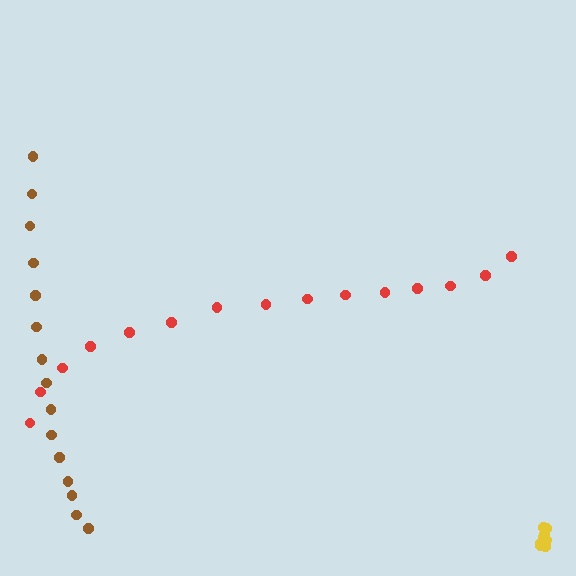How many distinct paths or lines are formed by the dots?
There are 3 distinct paths.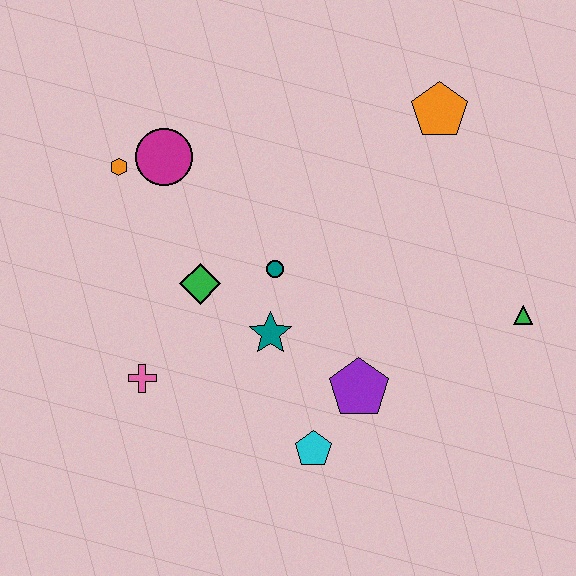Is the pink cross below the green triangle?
Yes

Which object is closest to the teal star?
The teal circle is closest to the teal star.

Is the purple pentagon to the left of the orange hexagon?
No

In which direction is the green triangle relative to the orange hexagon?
The green triangle is to the right of the orange hexagon.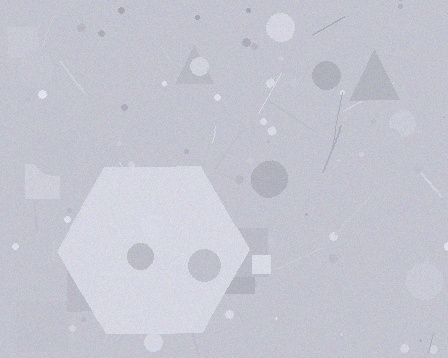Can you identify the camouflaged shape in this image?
The camouflaged shape is a hexagon.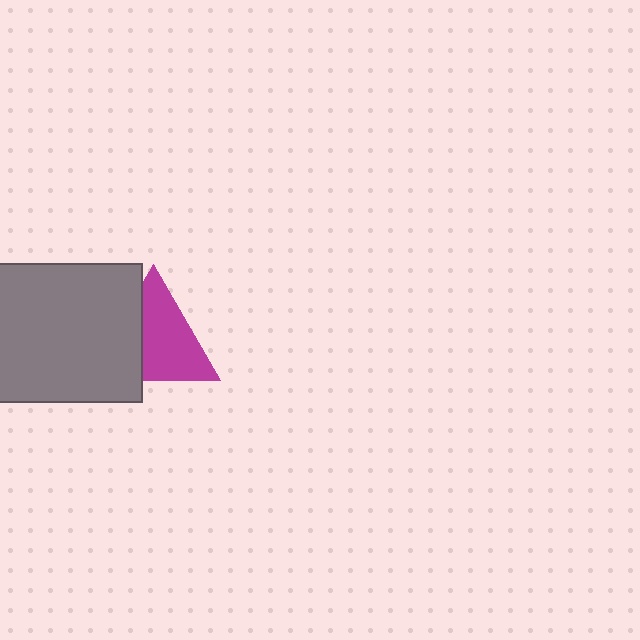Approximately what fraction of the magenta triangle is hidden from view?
Roughly 36% of the magenta triangle is hidden behind the gray rectangle.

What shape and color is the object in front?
The object in front is a gray rectangle.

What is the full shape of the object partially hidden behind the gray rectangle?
The partially hidden object is a magenta triangle.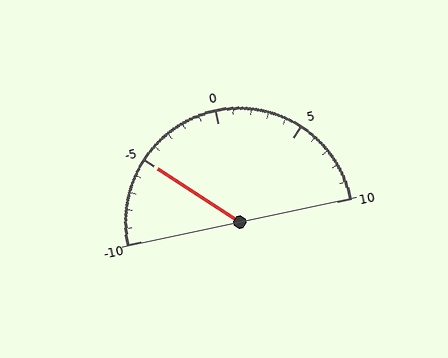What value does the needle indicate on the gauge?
The needle indicates approximately -5.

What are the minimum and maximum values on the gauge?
The gauge ranges from -10 to 10.